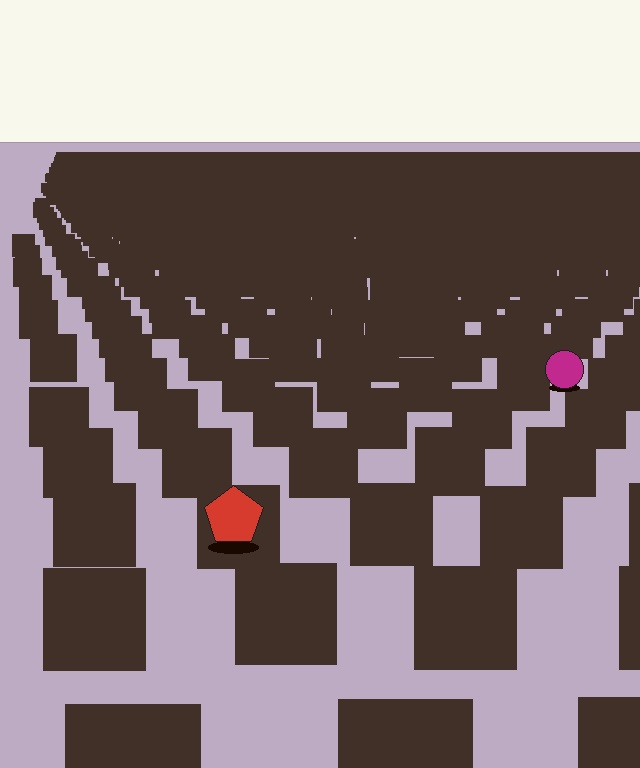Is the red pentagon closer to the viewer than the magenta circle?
Yes. The red pentagon is closer — you can tell from the texture gradient: the ground texture is coarser near it.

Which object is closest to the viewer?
The red pentagon is closest. The texture marks near it are larger and more spread out.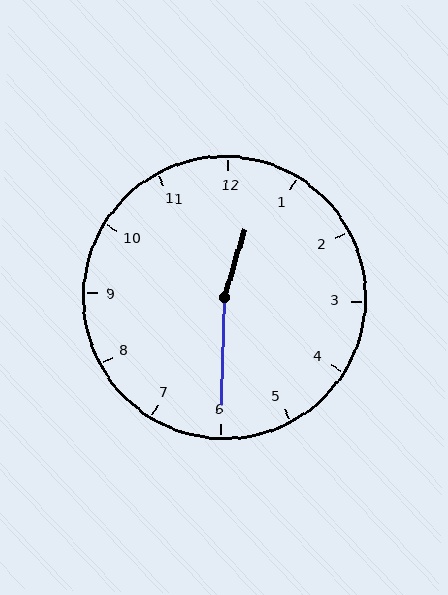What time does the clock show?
12:30.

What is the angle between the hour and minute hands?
Approximately 165 degrees.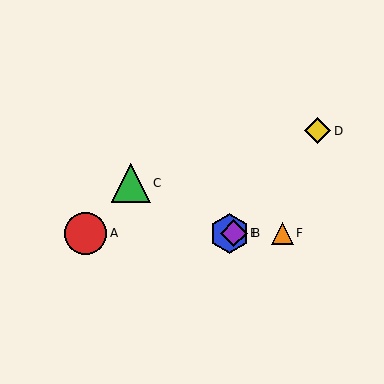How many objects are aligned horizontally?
4 objects (A, B, E, F) are aligned horizontally.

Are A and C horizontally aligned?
No, A is at y≈233 and C is at y≈183.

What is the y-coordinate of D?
Object D is at y≈131.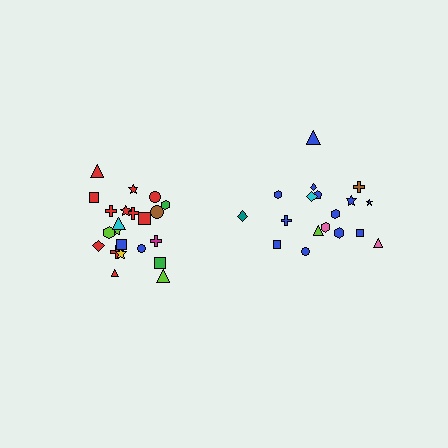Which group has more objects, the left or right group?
The left group.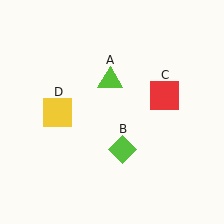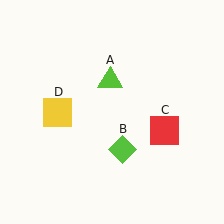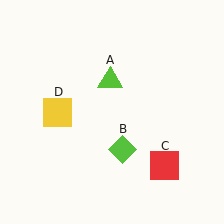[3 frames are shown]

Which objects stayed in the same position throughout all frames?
Lime triangle (object A) and lime diamond (object B) and yellow square (object D) remained stationary.